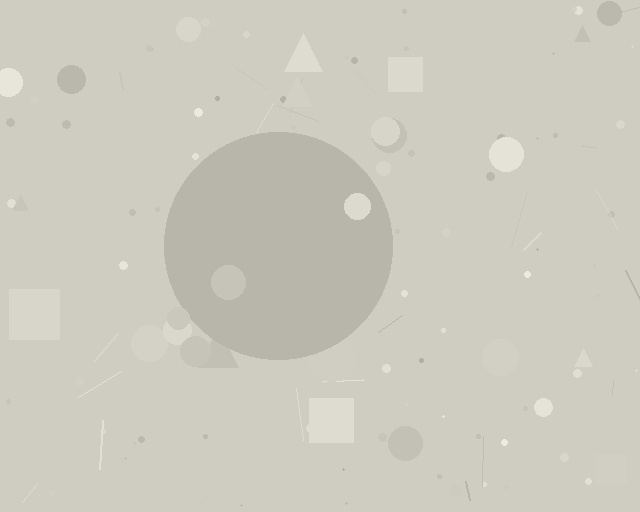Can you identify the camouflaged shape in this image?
The camouflaged shape is a circle.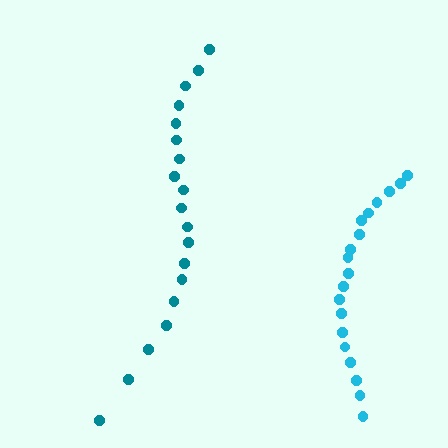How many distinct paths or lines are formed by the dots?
There are 2 distinct paths.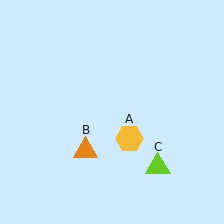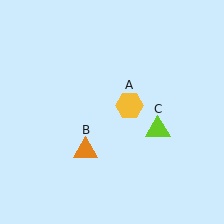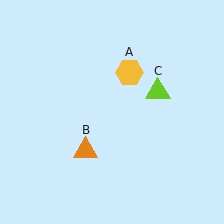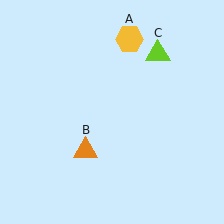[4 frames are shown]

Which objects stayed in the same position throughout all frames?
Orange triangle (object B) remained stationary.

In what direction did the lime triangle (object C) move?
The lime triangle (object C) moved up.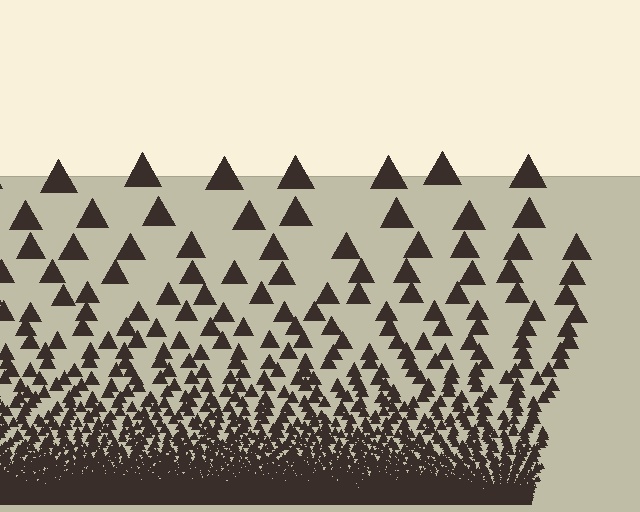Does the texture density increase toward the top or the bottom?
Density increases toward the bottom.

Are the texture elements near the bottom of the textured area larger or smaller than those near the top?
Smaller. The gradient is inverted — elements near the bottom are smaller and denser.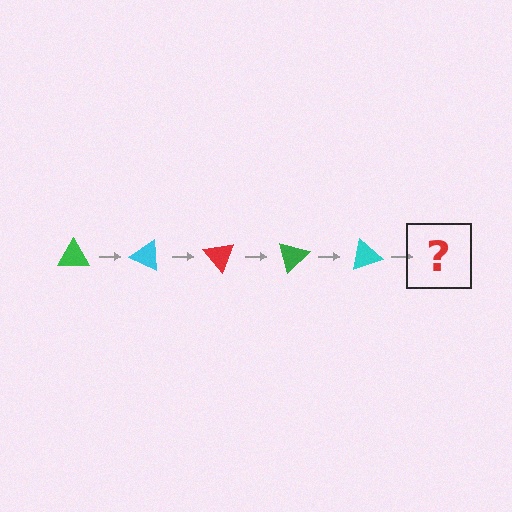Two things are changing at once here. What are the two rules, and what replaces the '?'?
The two rules are that it rotates 25 degrees each step and the color cycles through green, cyan, and red. The '?' should be a red triangle, rotated 125 degrees from the start.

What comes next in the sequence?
The next element should be a red triangle, rotated 125 degrees from the start.